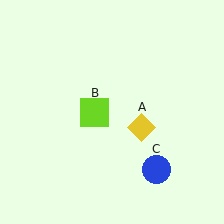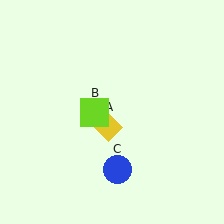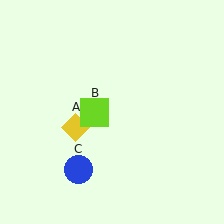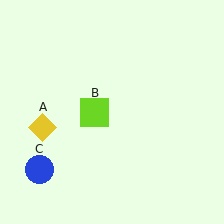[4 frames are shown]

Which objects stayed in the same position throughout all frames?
Lime square (object B) remained stationary.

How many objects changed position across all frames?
2 objects changed position: yellow diamond (object A), blue circle (object C).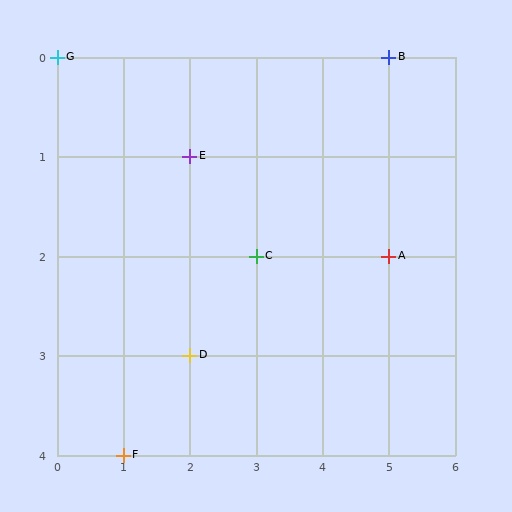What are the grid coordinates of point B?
Point B is at grid coordinates (5, 0).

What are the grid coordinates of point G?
Point G is at grid coordinates (0, 0).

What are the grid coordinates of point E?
Point E is at grid coordinates (2, 1).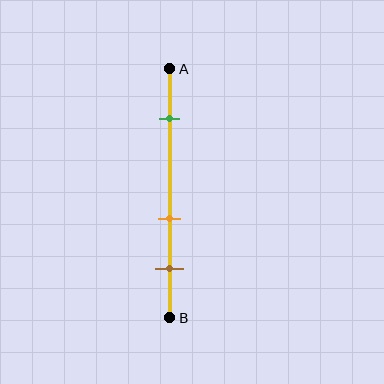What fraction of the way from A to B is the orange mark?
The orange mark is approximately 60% (0.6) of the way from A to B.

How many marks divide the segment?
There are 3 marks dividing the segment.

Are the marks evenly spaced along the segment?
No, the marks are not evenly spaced.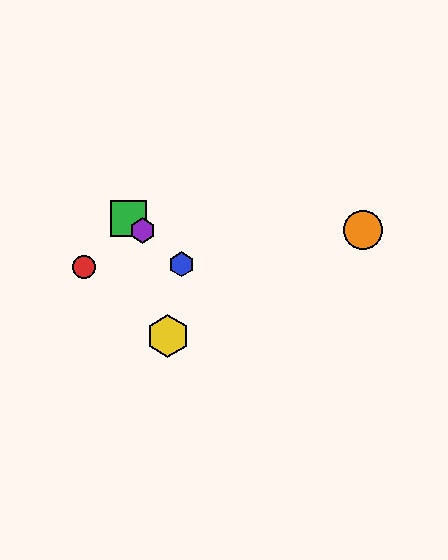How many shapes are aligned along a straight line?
3 shapes (the blue hexagon, the green square, the purple hexagon) are aligned along a straight line.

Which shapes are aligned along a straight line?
The blue hexagon, the green square, the purple hexagon are aligned along a straight line.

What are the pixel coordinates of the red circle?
The red circle is at (84, 267).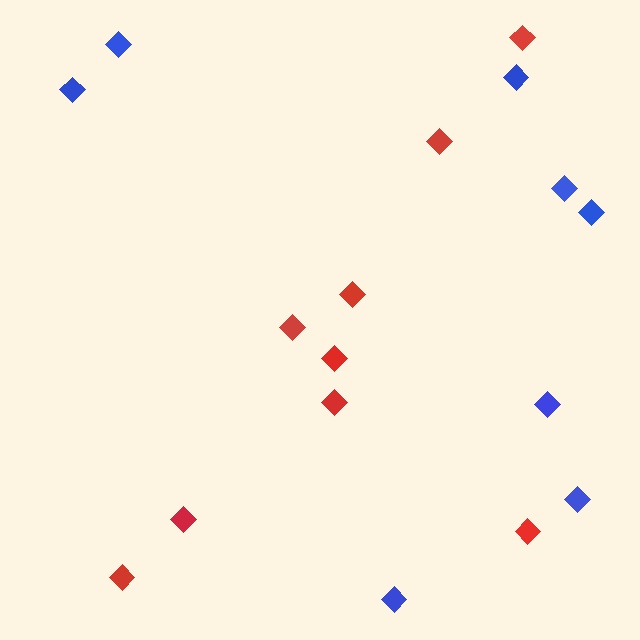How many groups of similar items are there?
There are 2 groups: one group of red diamonds (9) and one group of blue diamonds (8).